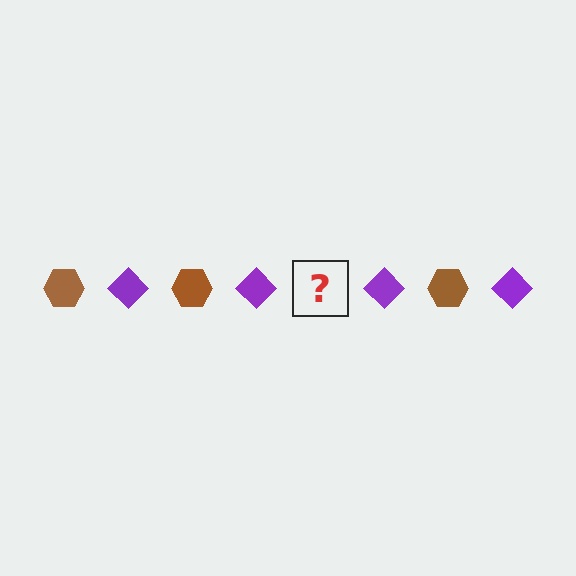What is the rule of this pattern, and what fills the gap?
The rule is that the pattern alternates between brown hexagon and purple diamond. The gap should be filled with a brown hexagon.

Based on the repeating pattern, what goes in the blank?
The blank should be a brown hexagon.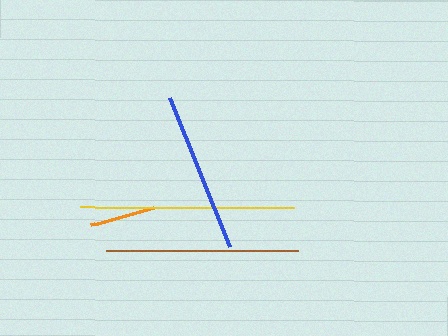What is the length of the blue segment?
The blue segment is approximately 161 pixels long.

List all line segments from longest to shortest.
From longest to shortest: yellow, brown, blue, orange.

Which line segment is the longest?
The yellow line is the longest at approximately 213 pixels.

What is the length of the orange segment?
The orange segment is approximately 65 pixels long.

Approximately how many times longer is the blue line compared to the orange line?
The blue line is approximately 2.5 times the length of the orange line.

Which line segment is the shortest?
The orange line is the shortest at approximately 65 pixels.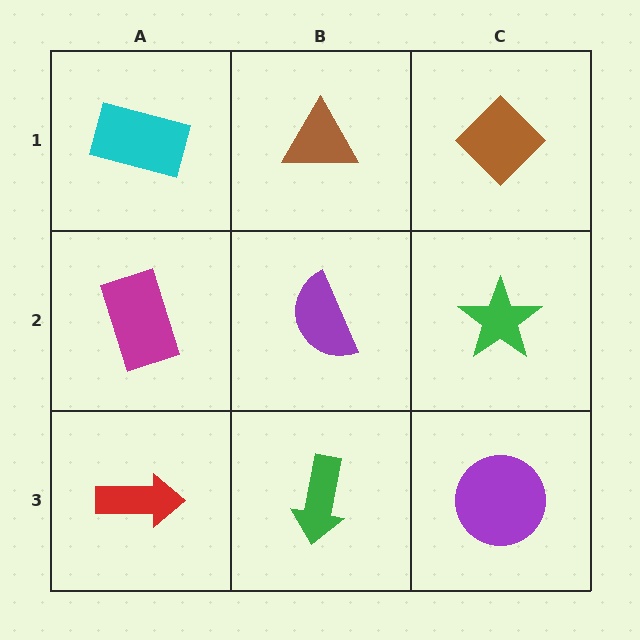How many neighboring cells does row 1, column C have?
2.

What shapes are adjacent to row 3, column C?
A green star (row 2, column C), a green arrow (row 3, column B).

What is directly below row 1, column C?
A green star.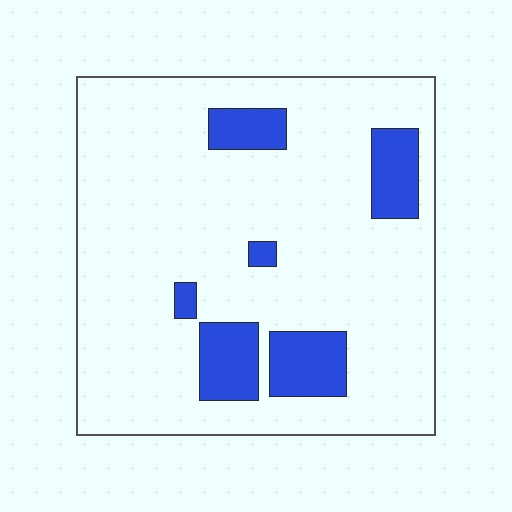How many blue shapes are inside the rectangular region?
6.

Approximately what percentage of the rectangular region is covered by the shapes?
Approximately 15%.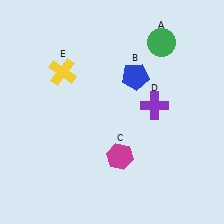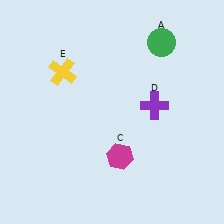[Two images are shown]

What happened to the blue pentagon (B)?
The blue pentagon (B) was removed in Image 2. It was in the top-right area of Image 1.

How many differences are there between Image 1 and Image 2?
There is 1 difference between the two images.